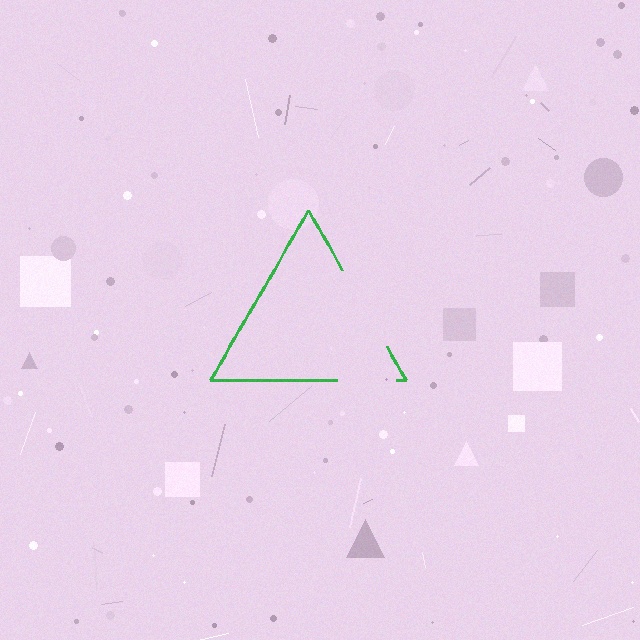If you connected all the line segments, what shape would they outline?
They would outline a triangle.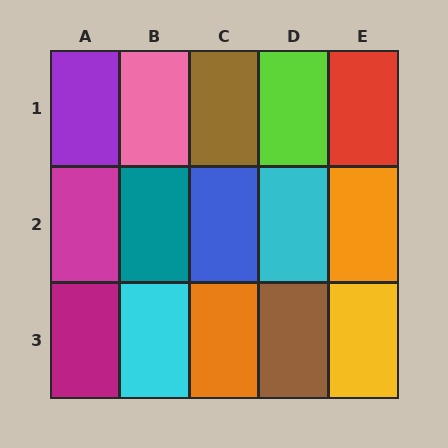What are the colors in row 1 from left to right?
Purple, pink, brown, lime, red.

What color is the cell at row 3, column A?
Magenta.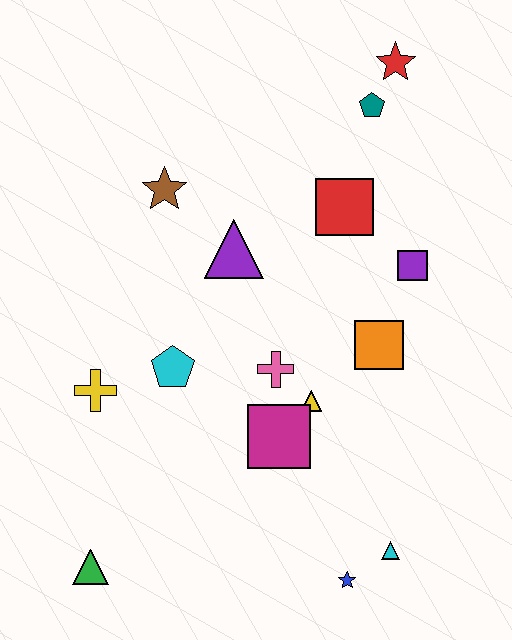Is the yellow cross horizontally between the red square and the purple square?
No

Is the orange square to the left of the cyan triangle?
Yes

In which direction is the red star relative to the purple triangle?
The red star is above the purple triangle.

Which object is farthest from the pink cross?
The red star is farthest from the pink cross.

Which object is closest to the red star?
The teal pentagon is closest to the red star.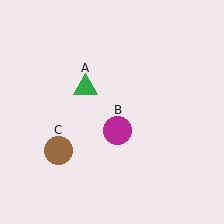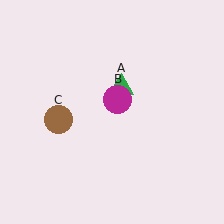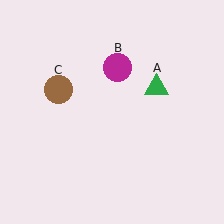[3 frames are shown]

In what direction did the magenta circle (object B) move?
The magenta circle (object B) moved up.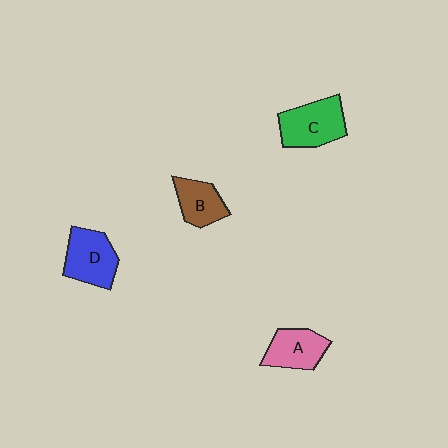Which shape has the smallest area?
Shape B (brown).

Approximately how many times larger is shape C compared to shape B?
Approximately 1.4 times.